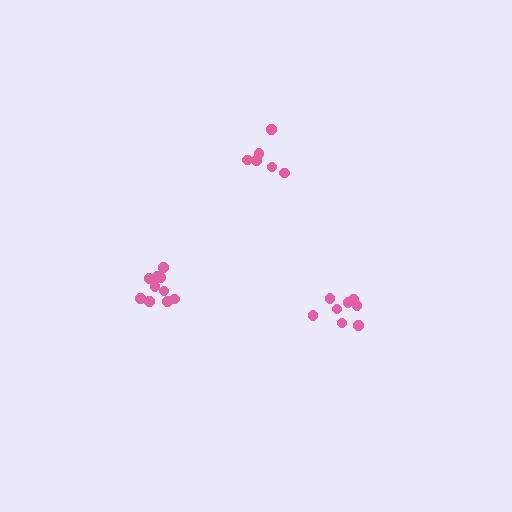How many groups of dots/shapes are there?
There are 3 groups.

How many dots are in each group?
Group 1: 10 dots, Group 2: 6 dots, Group 3: 8 dots (24 total).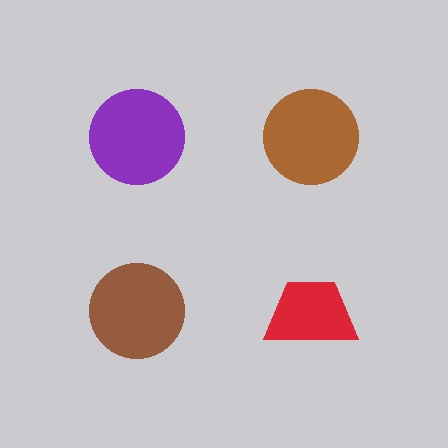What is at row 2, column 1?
A brown circle.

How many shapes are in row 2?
2 shapes.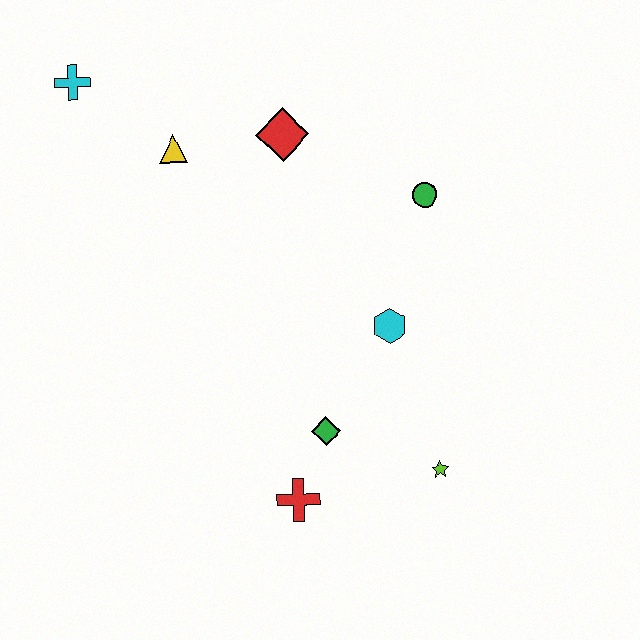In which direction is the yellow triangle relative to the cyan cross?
The yellow triangle is to the right of the cyan cross.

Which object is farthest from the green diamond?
The cyan cross is farthest from the green diamond.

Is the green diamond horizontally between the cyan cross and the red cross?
No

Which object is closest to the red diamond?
The yellow triangle is closest to the red diamond.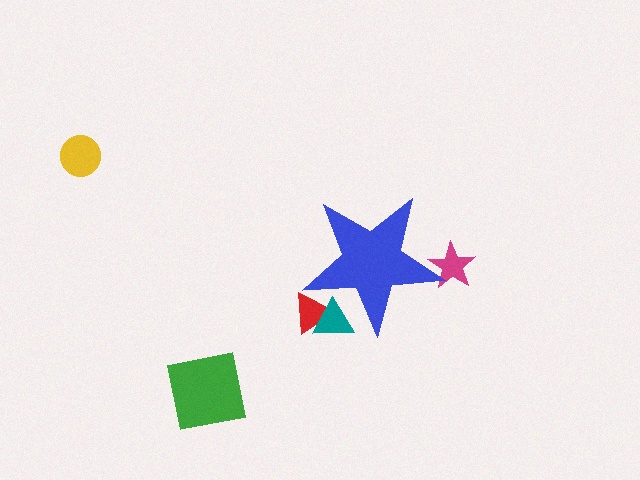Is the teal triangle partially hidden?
Yes, the teal triangle is partially hidden behind the blue star.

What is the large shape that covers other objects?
A blue star.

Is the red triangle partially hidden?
Yes, the red triangle is partially hidden behind the blue star.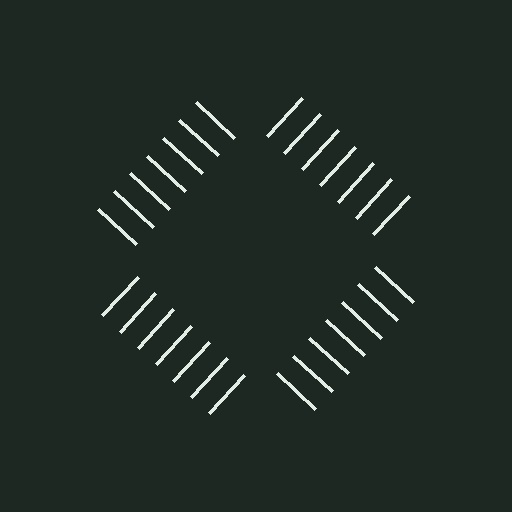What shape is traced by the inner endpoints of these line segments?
An illusory square — the line segments terminate on its edges but no continuous stroke is drawn.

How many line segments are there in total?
28 — 7 along each of the 4 edges.